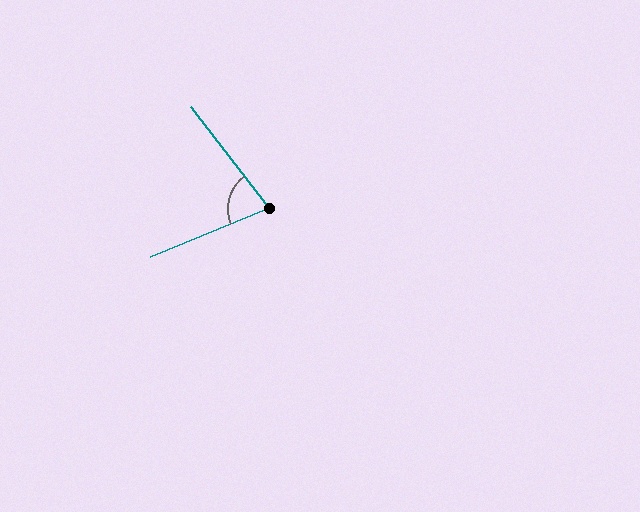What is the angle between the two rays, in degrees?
Approximately 74 degrees.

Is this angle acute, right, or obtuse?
It is acute.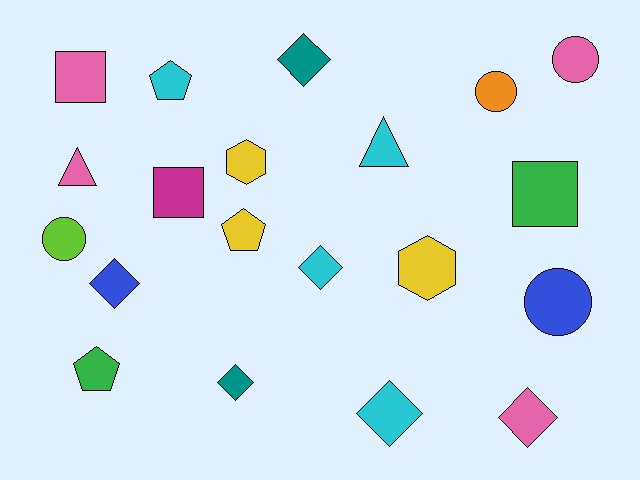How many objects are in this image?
There are 20 objects.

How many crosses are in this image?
There are no crosses.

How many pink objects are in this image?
There are 4 pink objects.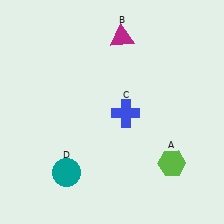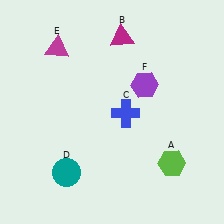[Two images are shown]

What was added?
A magenta triangle (E), a purple hexagon (F) were added in Image 2.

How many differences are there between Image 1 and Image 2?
There are 2 differences between the two images.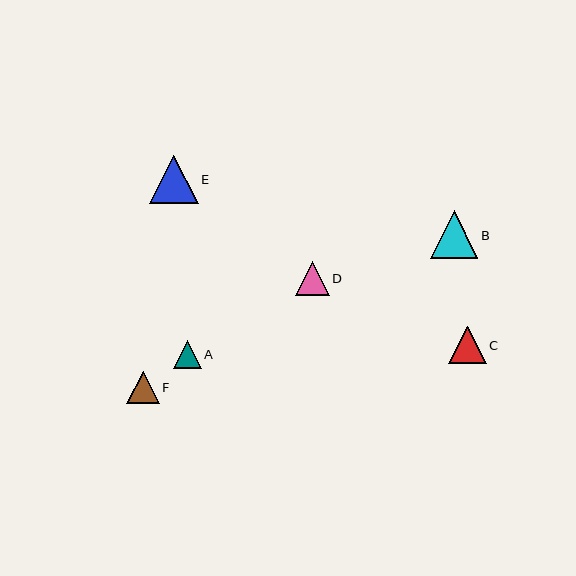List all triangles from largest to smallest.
From largest to smallest: E, B, C, D, F, A.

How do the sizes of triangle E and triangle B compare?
Triangle E and triangle B are approximately the same size.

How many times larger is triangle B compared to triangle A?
Triangle B is approximately 1.7 times the size of triangle A.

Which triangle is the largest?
Triangle E is the largest with a size of approximately 49 pixels.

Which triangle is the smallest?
Triangle A is the smallest with a size of approximately 28 pixels.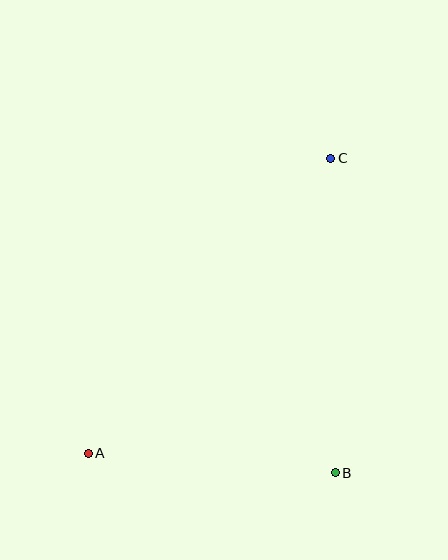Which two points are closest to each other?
Points A and B are closest to each other.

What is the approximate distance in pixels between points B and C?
The distance between B and C is approximately 315 pixels.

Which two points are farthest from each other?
Points A and C are farthest from each other.